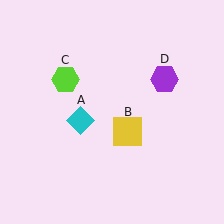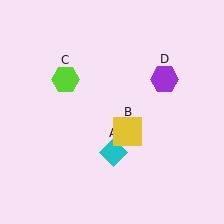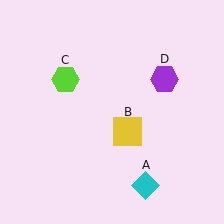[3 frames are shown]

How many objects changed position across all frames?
1 object changed position: cyan diamond (object A).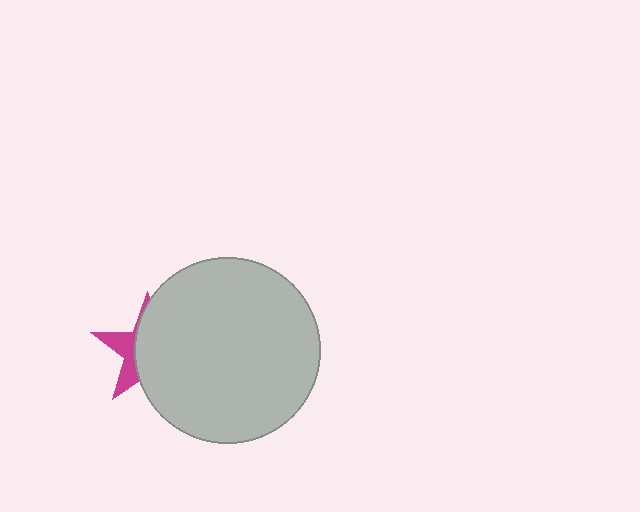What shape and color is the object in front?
The object in front is a light gray circle.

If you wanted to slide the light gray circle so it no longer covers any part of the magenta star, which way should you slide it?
Slide it right — that is the most direct way to separate the two shapes.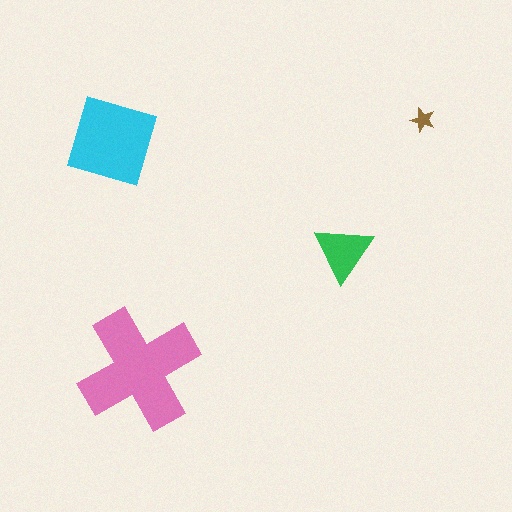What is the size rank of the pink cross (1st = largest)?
1st.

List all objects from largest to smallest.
The pink cross, the cyan diamond, the green triangle, the brown star.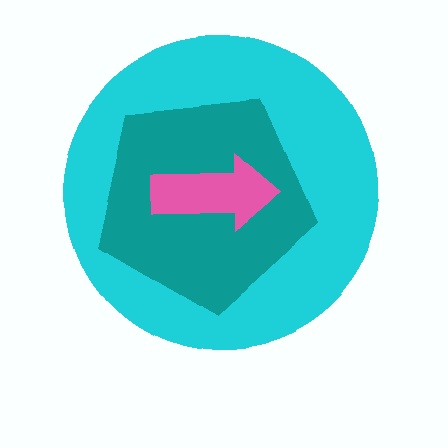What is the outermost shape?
The cyan circle.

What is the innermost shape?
The pink arrow.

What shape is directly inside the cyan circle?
The teal pentagon.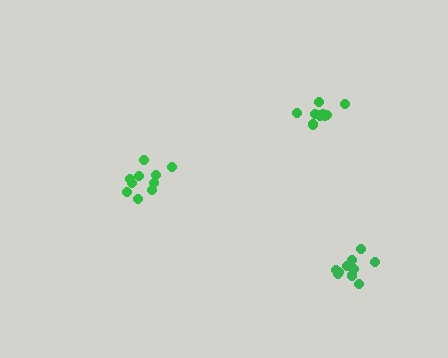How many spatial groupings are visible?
There are 3 spatial groupings.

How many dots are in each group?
Group 1: 10 dots, Group 2: 10 dots, Group 3: 10 dots (30 total).